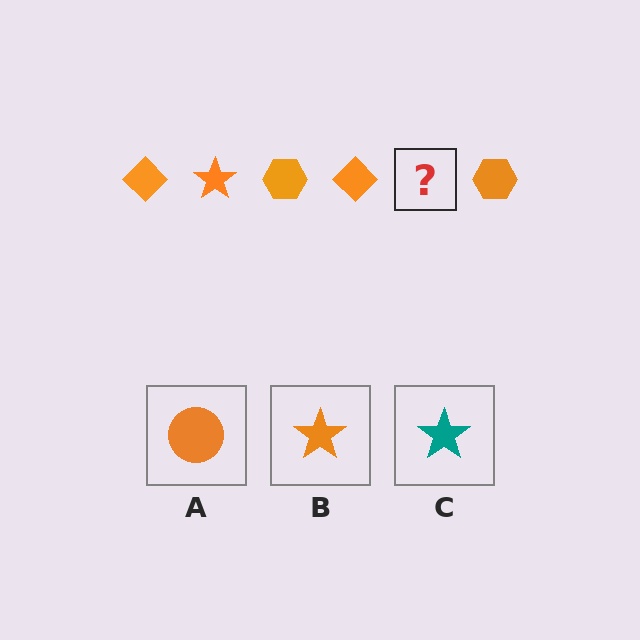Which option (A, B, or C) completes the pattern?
B.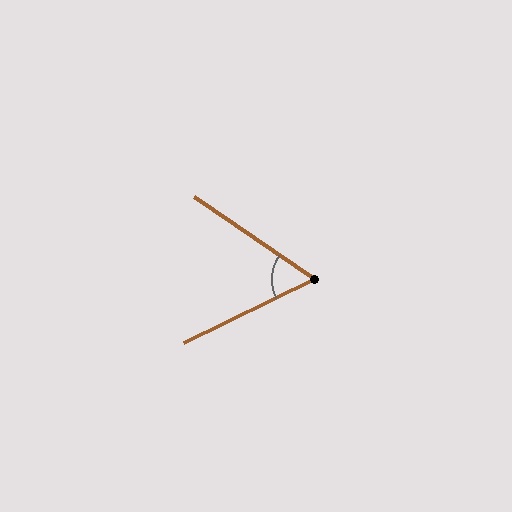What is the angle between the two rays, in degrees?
Approximately 60 degrees.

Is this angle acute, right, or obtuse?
It is acute.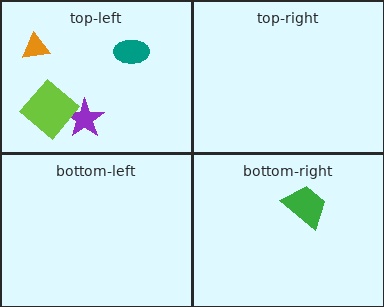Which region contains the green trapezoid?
The bottom-right region.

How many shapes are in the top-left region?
4.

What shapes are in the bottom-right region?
The green trapezoid.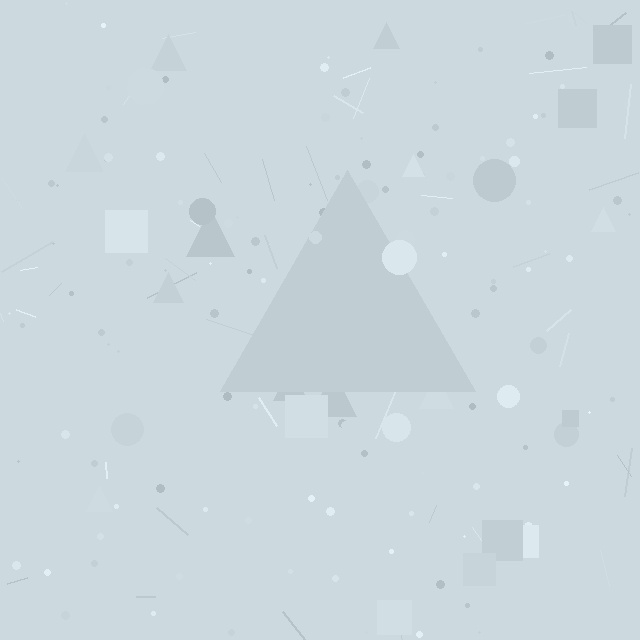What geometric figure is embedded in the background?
A triangle is embedded in the background.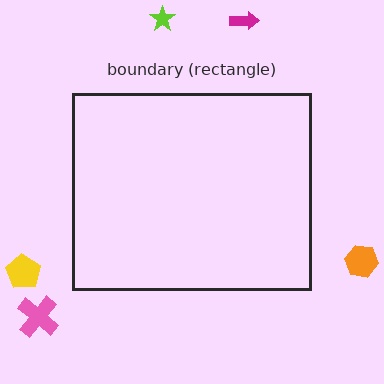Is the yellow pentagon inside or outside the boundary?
Outside.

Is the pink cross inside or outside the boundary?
Outside.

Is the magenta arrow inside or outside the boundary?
Outside.